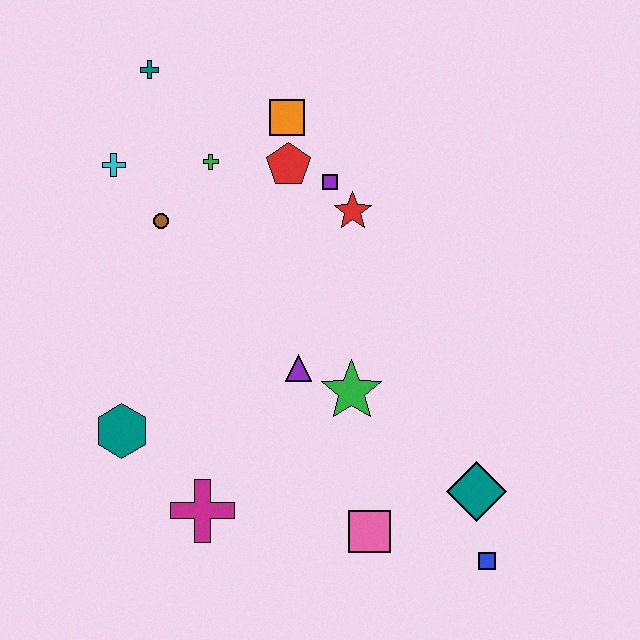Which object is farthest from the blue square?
The teal cross is farthest from the blue square.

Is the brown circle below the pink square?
No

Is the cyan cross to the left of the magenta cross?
Yes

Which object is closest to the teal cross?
The cyan cross is closest to the teal cross.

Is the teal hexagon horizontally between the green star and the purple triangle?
No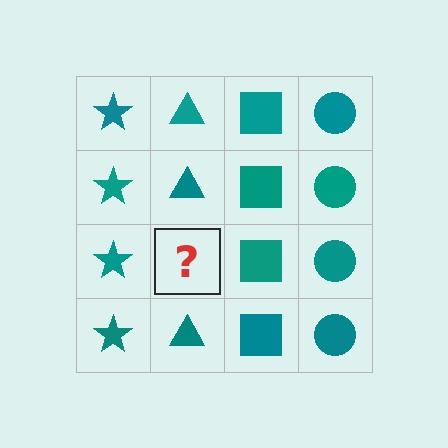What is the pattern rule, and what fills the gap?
The rule is that each column has a consistent shape. The gap should be filled with a teal triangle.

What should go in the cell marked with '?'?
The missing cell should contain a teal triangle.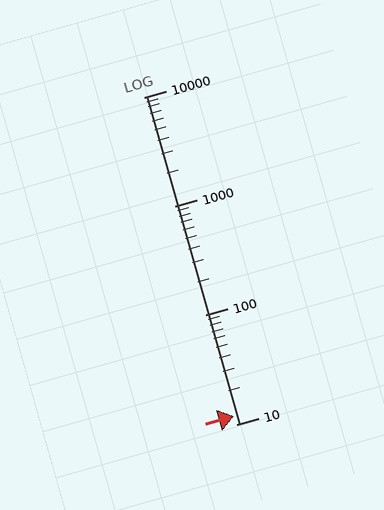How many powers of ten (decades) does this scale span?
The scale spans 3 decades, from 10 to 10000.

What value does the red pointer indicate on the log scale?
The pointer indicates approximately 12.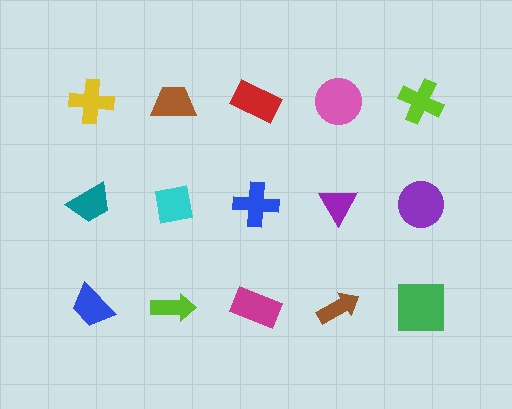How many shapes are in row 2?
5 shapes.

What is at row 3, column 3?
A magenta rectangle.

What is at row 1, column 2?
A brown trapezoid.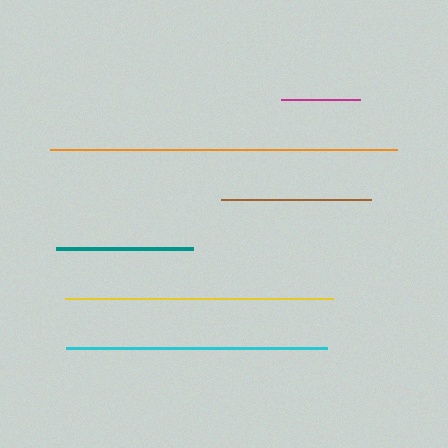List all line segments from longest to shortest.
From longest to shortest: orange, yellow, cyan, brown, teal, magenta.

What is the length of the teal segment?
The teal segment is approximately 137 pixels long.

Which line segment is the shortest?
The magenta line is the shortest at approximately 79 pixels.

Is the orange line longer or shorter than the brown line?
The orange line is longer than the brown line.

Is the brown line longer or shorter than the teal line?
The brown line is longer than the teal line.